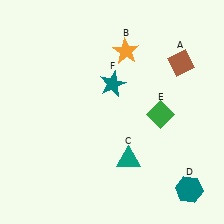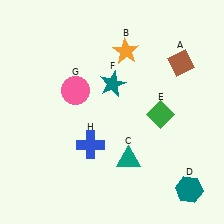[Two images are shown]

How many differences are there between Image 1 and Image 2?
There are 2 differences between the two images.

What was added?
A pink circle (G), a blue cross (H) were added in Image 2.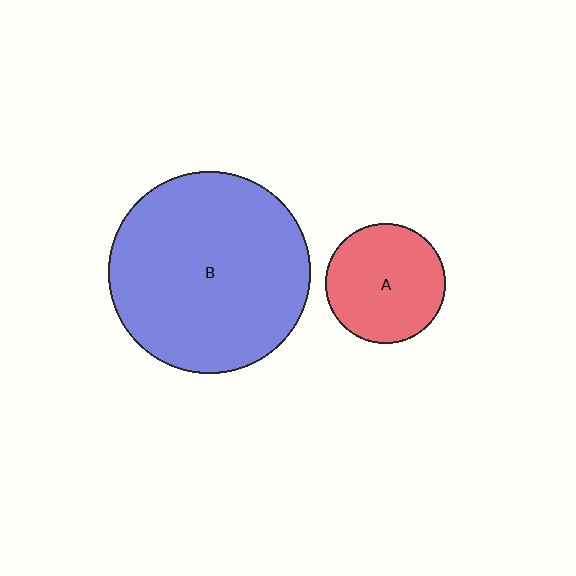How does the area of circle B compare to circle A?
Approximately 2.9 times.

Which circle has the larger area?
Circle B (blue).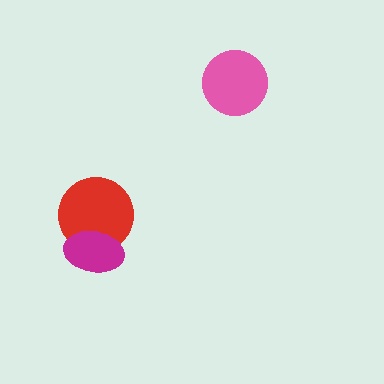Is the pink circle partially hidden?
No, no other shape covers it.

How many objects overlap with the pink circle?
0 objects overlap with the pink circle.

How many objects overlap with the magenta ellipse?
1 object overlaps with the magenta ellipse.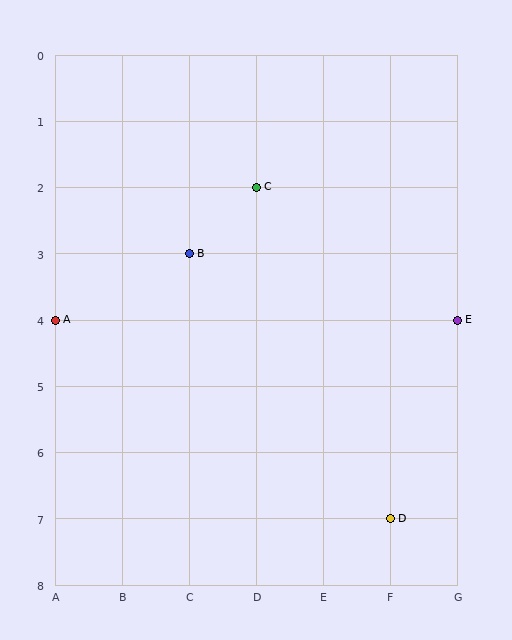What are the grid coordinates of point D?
Point D is at grid coordinates (F, 7).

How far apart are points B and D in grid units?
Points B and D are 3 columns and 4 rows apart (about 5.0 grid units diagonally).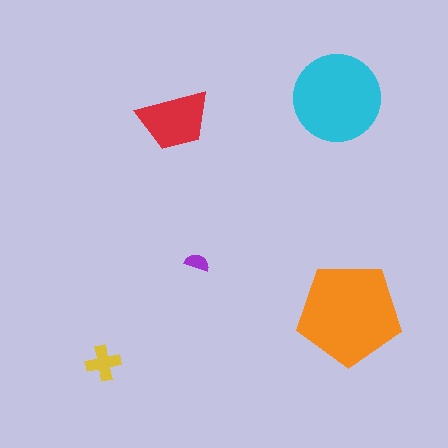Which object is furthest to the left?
The yellow cross is leftmost.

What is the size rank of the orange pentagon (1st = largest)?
1st.